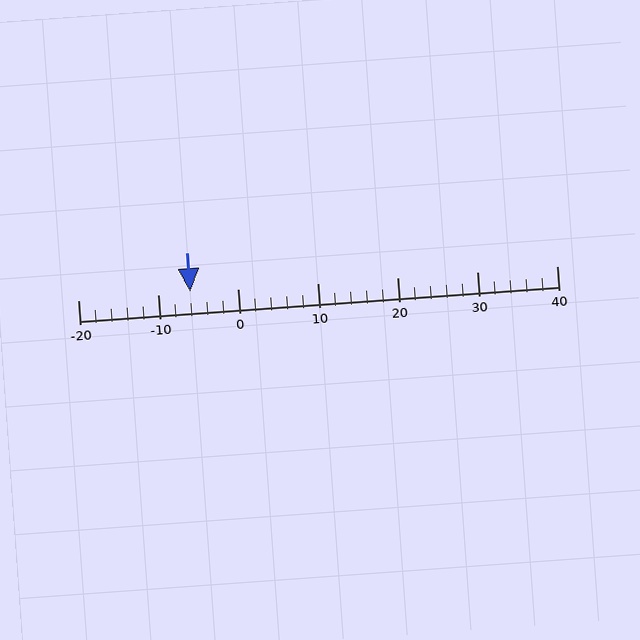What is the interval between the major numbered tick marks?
The major tick marks are spaced 10 units apart.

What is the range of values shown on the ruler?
The ruler shows values from -20 to 40.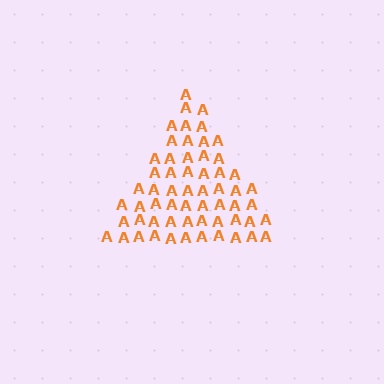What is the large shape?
The large shape is a triangle.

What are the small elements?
The small elements are letter A's.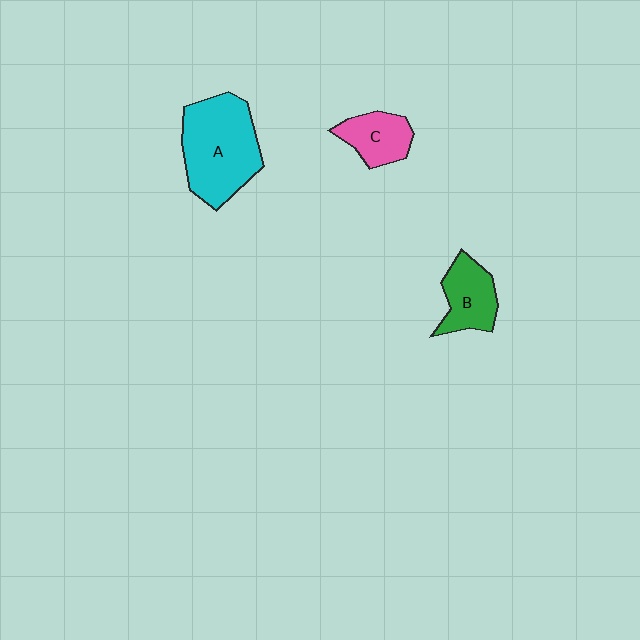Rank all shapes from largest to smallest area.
From largest to smallest: A (cyan), B (green), C (pink).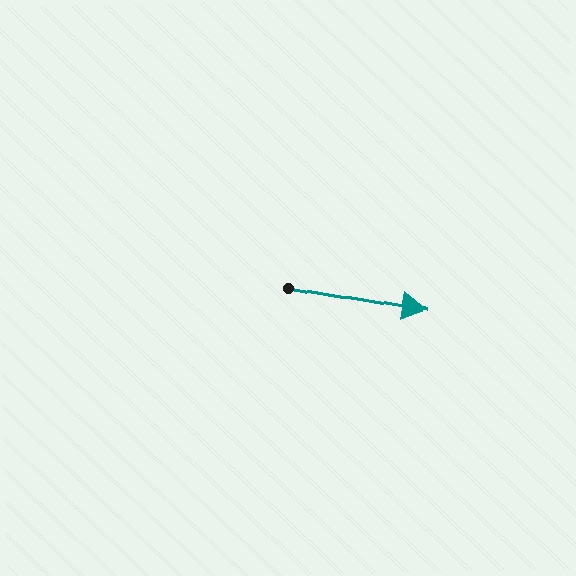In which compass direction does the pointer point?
East.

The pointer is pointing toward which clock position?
Roughly 3 o'clock.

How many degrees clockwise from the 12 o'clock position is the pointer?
Approximately 100 degrees.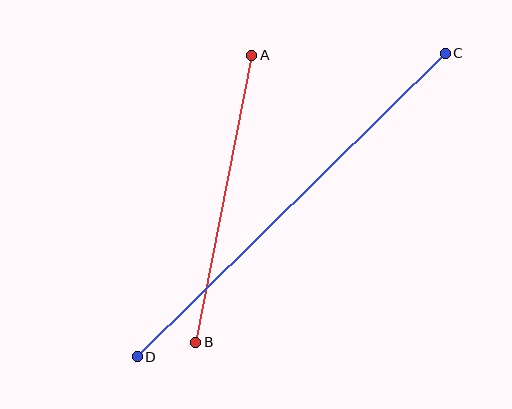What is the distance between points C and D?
The distance is approximately 433 pixels.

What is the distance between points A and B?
The distance is approximately 293 pixels.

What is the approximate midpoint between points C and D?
The midpoint is at approximately (291, 205) pixels.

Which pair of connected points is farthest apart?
Points C and D are farthest apart.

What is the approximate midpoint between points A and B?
The midpoint is at approximately (224, 199) pixels.